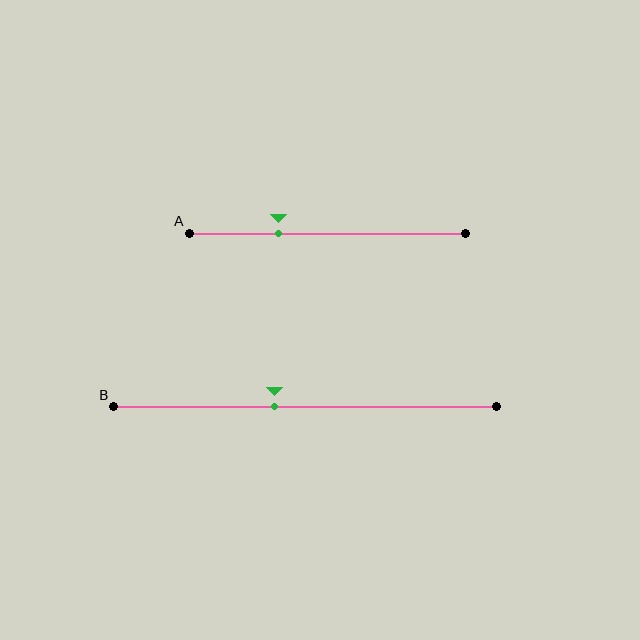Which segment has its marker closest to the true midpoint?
Segment B has its marker closest to the true midpoint.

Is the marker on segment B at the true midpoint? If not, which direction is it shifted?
No, the marker on segment B is shifted to the left by about 8% of the segment length.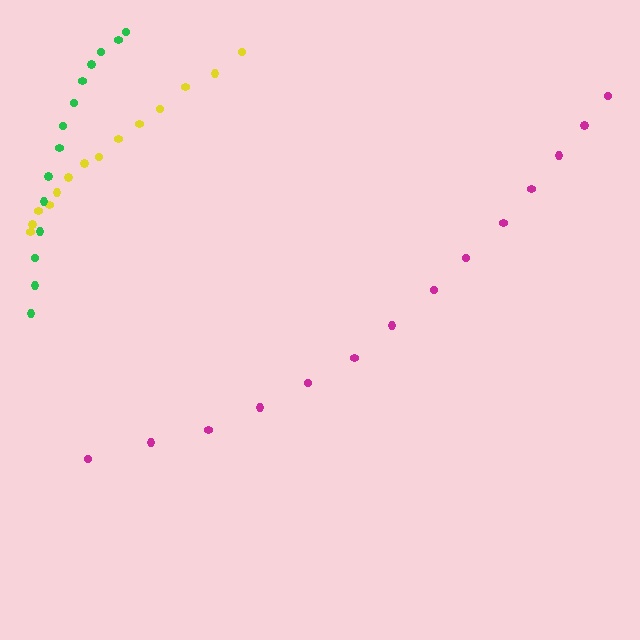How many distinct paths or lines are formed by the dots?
There are 3 distinct paths.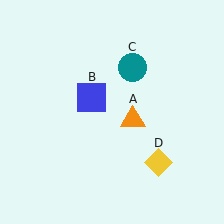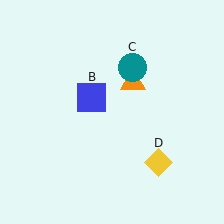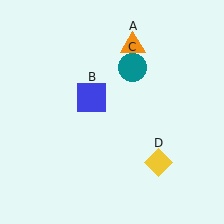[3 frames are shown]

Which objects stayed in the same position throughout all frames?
Blue square (object B) and teal circle (object C) and yellow diamond (object D) remained stationary.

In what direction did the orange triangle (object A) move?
The orange triangle (object A) moved up.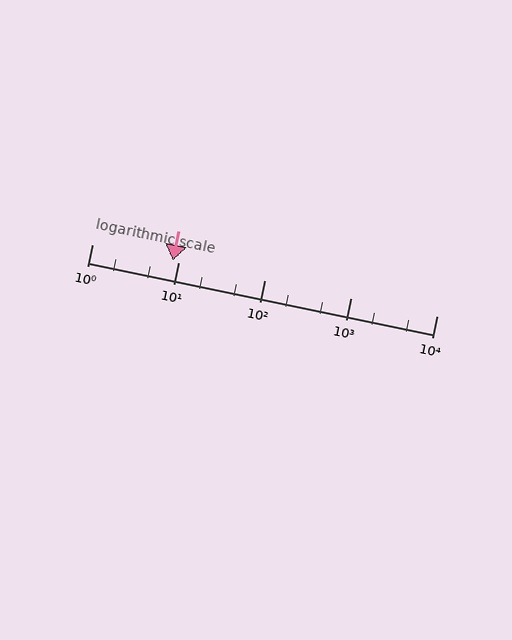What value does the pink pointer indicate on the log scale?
The pointer indicates approximately 8.6.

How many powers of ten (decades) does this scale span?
The scale spans 4 decades, from 1 to 10000.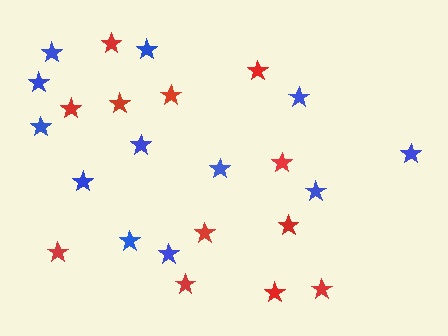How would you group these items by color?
There are 2 groups: one group of red stars (12) and one group of blue stars (12).